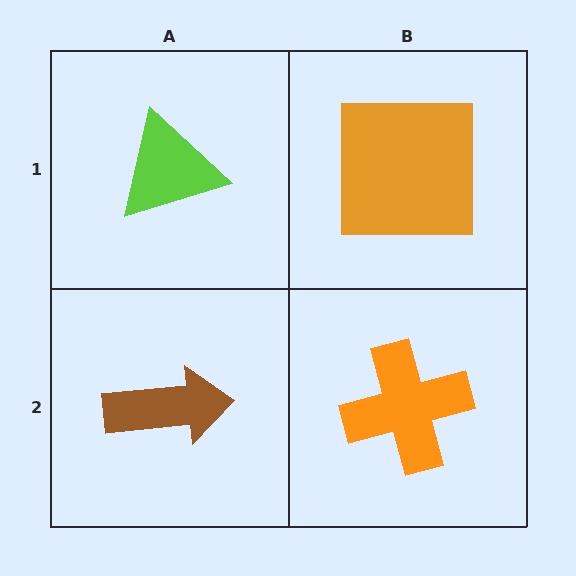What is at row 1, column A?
A lime triangle.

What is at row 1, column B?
An orange square.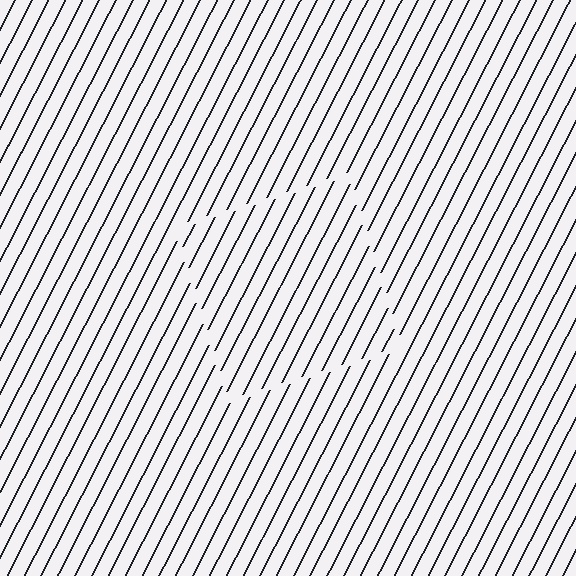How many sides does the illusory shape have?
4 sides — the line-ends trace a square.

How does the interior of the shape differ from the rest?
The interior of the shape contains the same grating, shifted by half a period — the contour is defined by the phase discontinuity where line-ends from the inner and outer gratings abut.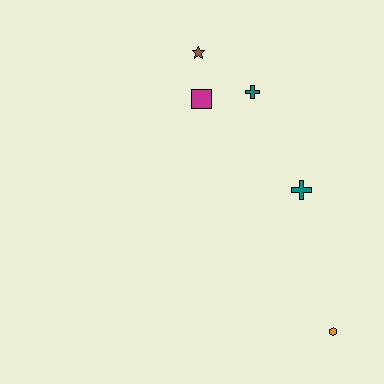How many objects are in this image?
There are 5 objects.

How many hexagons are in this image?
There is 1 hexagon.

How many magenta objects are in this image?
There is 1 magenta object.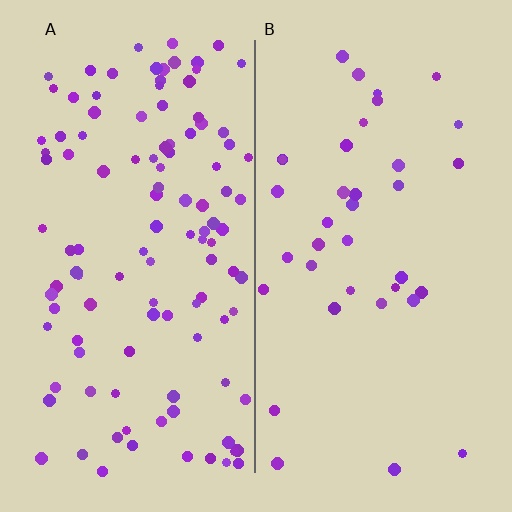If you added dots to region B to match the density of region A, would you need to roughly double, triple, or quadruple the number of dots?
Approximately triple.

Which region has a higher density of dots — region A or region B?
A (the left).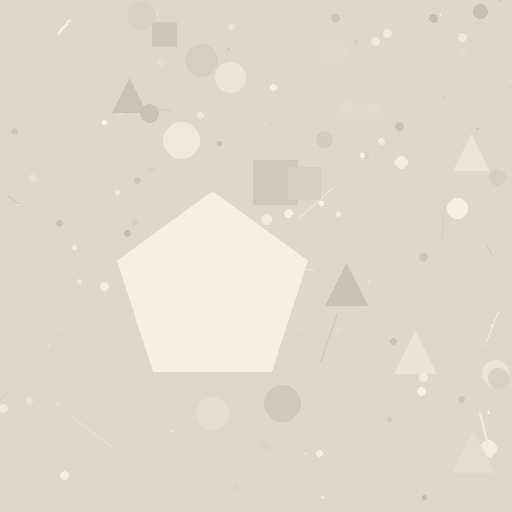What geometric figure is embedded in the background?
A pentagon is embedded in the background.